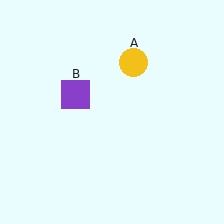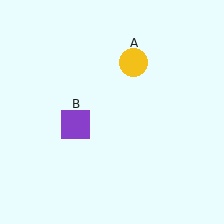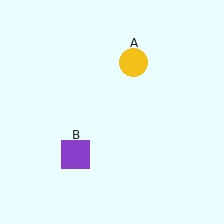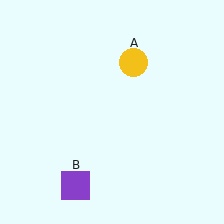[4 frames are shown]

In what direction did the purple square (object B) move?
The purple square (object B) moved down.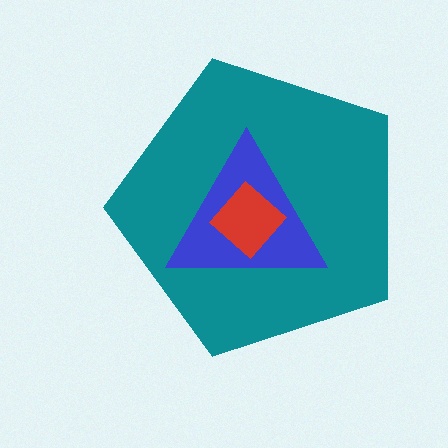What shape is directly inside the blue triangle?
The red diamond.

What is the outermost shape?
The teal pentagon.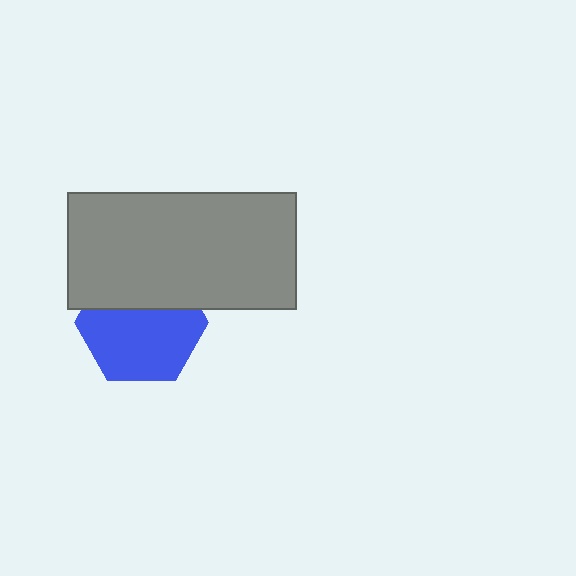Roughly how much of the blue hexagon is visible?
About half of it is visible (roughly 64%).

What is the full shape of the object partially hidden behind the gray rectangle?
The partially hidden object is a blue hexagon.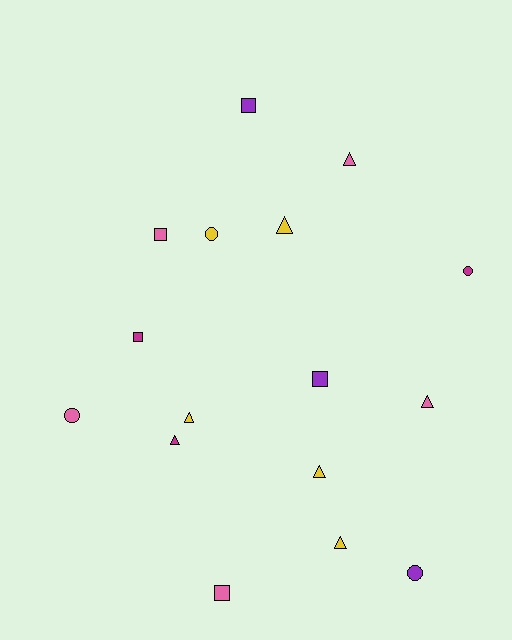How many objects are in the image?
There are 16 objects.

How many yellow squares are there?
There are no yellow squares.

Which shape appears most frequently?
Triangle, with 7 objects.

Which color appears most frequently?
Yellow, with 5 objects.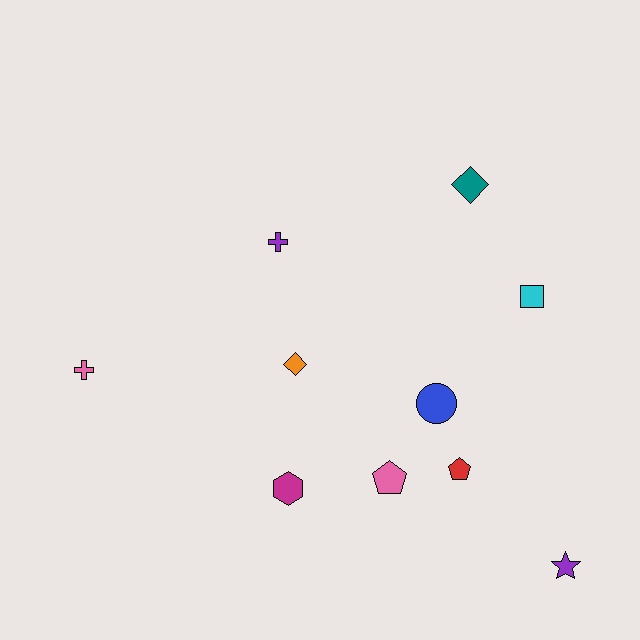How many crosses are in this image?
There are 2 crosses.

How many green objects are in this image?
There are no green objects.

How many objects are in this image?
There are 10 objects.